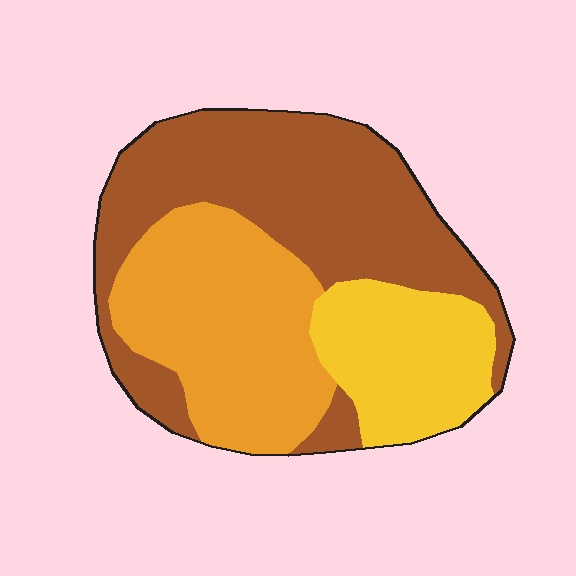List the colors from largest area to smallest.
From largest to smallest: brown, orange, yellow.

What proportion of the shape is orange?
Orange covers about 35% of the shape.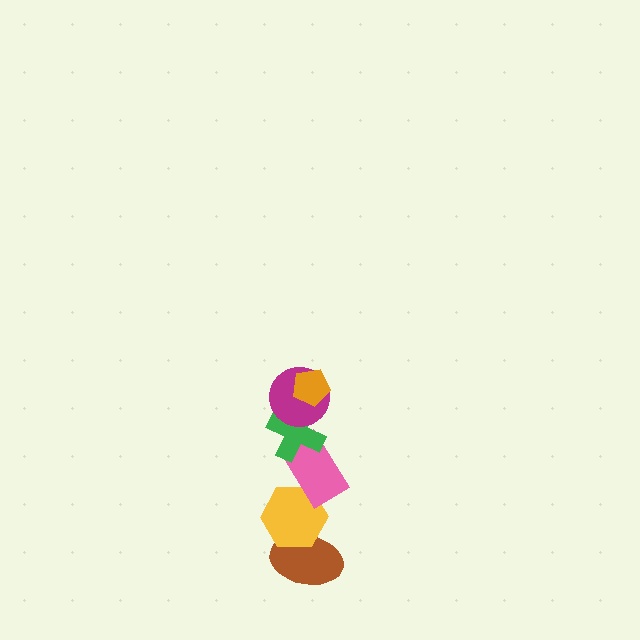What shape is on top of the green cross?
The magenta circle is on top of the green cross.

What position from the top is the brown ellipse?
The brown ellipse is 6th from the top.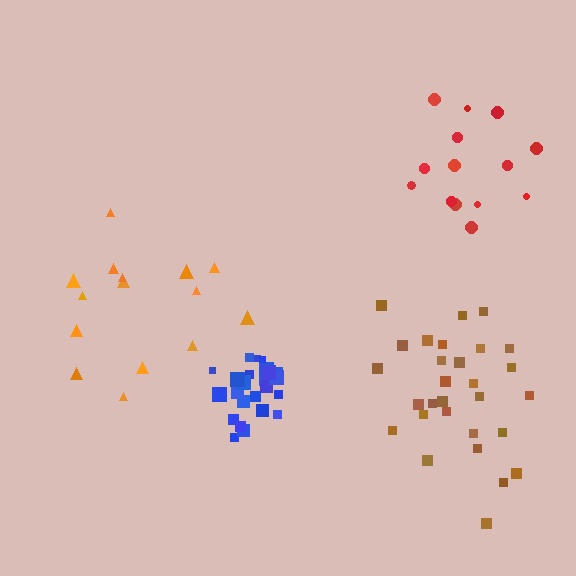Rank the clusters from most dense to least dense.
blue, brown, red, orange.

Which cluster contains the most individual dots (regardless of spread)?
Brown (29).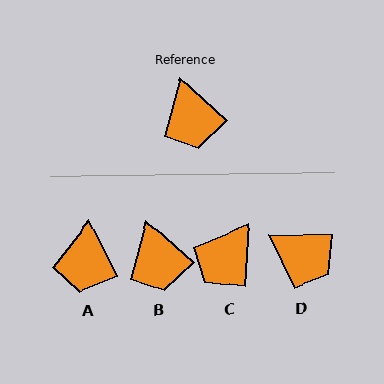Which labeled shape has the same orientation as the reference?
B.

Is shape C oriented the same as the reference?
No, it is off by about 52 degrees.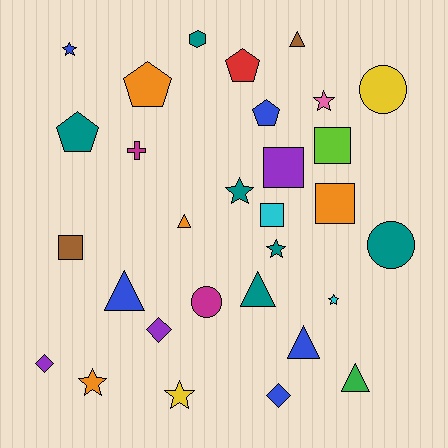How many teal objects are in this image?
There are 6 teal objects.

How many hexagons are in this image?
There is 1 hexagon.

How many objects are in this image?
There are 30 objects.